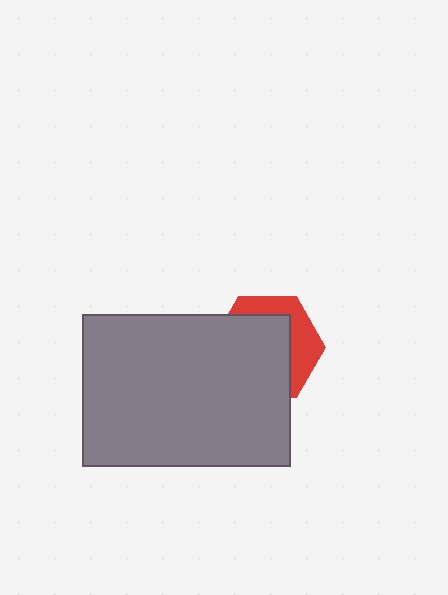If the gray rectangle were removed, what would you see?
You would see the complete red hexagon.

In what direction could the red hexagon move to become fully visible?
The red hexagon could move toward the upper-right. That would shift it out from behind the gray rectangle entirely.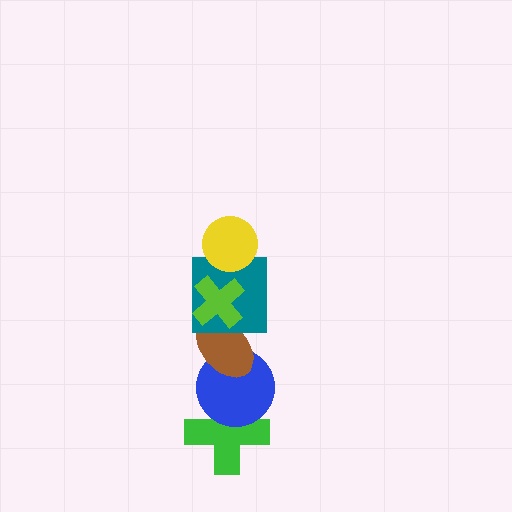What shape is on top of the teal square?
The lime cross is on top of the teal square.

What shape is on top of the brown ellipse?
The teal square is on top of the brown ellipse.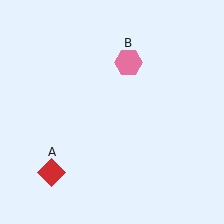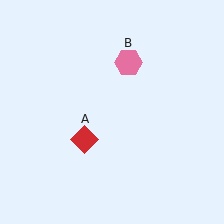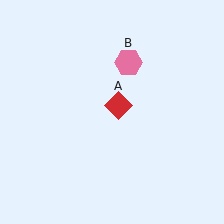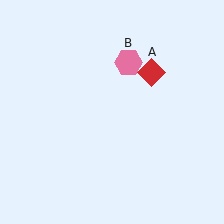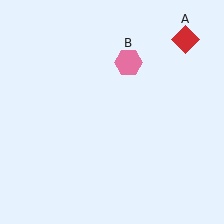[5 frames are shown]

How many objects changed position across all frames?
1 object changed position: red diamond (object A).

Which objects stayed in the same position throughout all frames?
Pink hexagon (object B) remained stationary.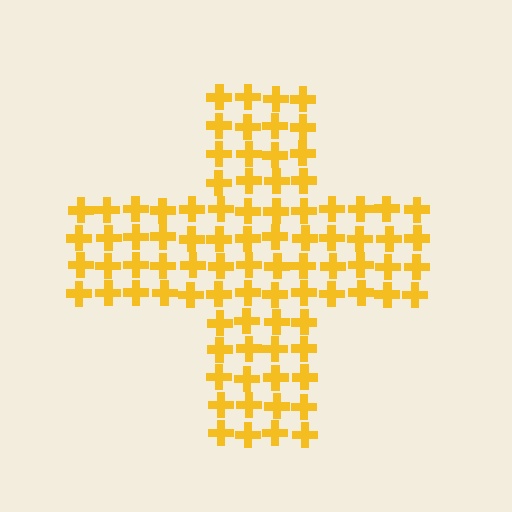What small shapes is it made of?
It is made of small crosses.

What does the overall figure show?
The overall figure shows a cross.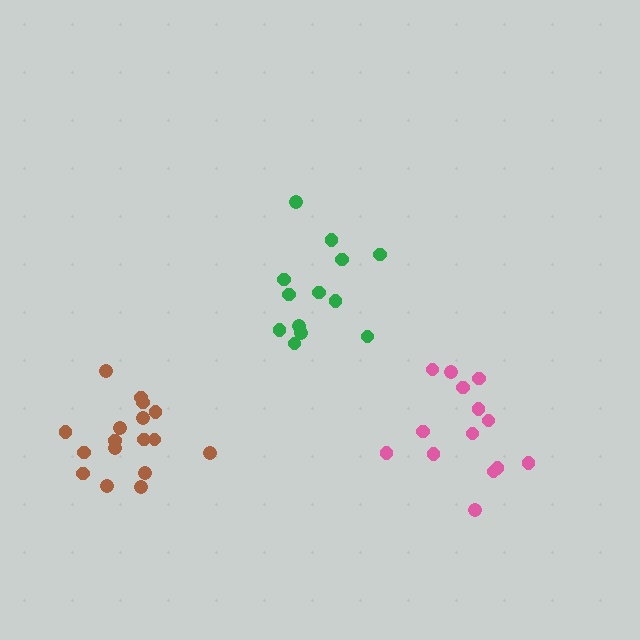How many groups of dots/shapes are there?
There are 3 groups.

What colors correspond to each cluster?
The clusters are colored: green, brown, pink.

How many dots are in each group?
Group 1: 13 dots, Group 2: 17 dots, Group 3: 14 dots (44 total).